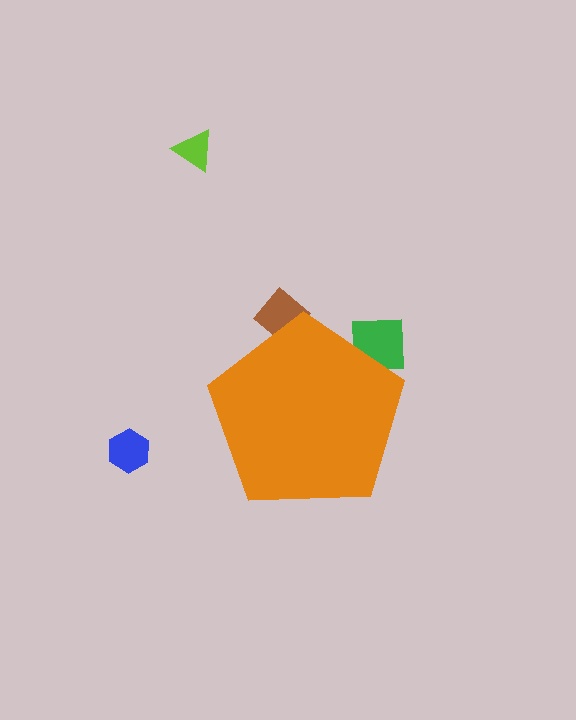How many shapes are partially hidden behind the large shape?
2 shapes are partially hidden.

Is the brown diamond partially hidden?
Yes, the brown diamond is partially hidden behind the orange pentagon.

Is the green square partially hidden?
Yes, the green square is partially hidden behind the orange pentagon.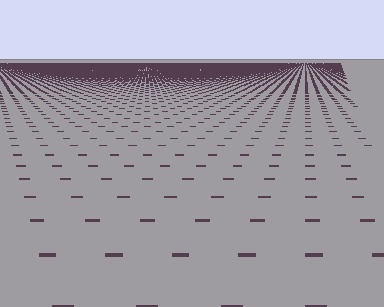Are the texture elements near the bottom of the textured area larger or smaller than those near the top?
Larger. Near the bottom, elements are closer to the viewer and appear at a bigger on-screen size.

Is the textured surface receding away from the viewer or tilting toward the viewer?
The surface is receding away from the viewer. Texture elements get smaller and denser toward the top.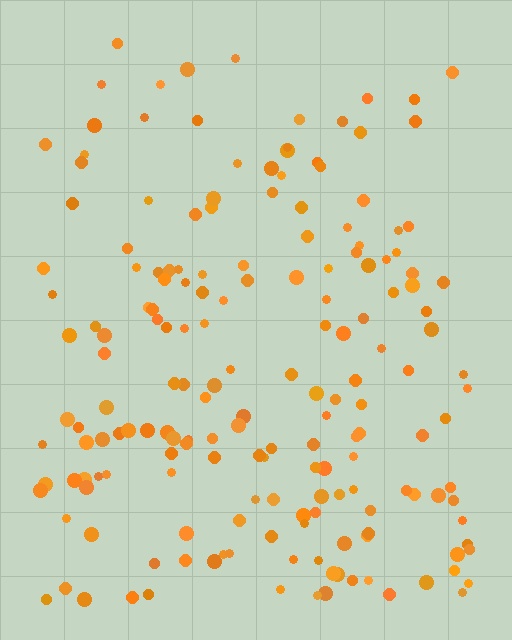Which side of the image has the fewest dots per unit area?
The top.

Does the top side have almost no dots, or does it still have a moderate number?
Still a moderate number, just noticeably fewer than the bottom.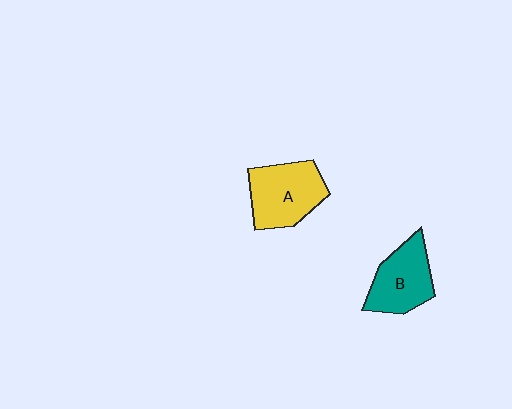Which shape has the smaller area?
Shape B (teal).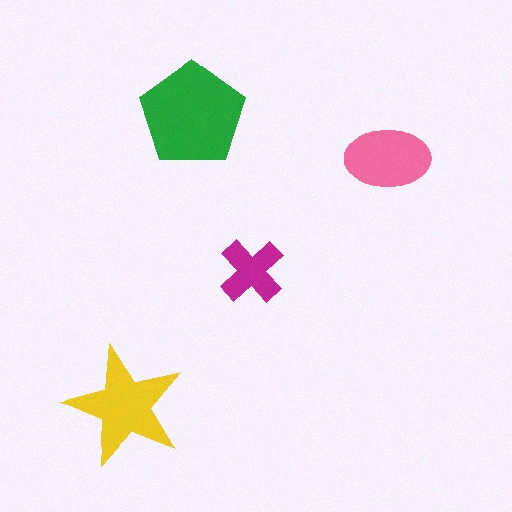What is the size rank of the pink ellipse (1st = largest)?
3rd.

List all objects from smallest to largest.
The magenta cross, the pink ellipse, the yellow star, the green pentagon.